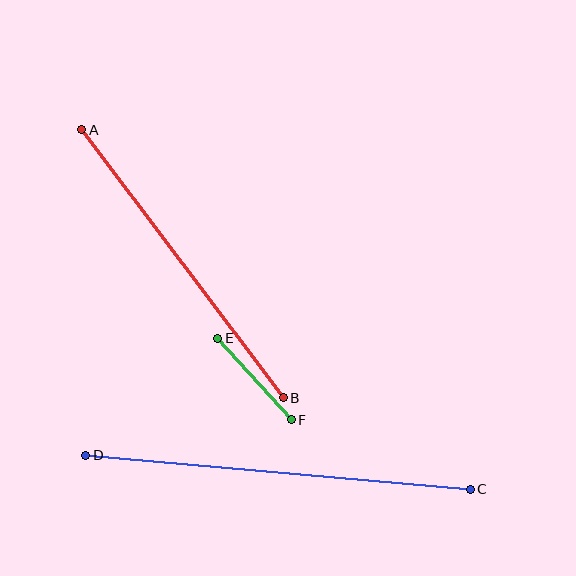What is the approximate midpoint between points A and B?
The midpoint is at approximately (183, 264) pixels.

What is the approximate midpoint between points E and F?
The midpoint is at approximately (255, 379) pixels.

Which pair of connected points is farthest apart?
Points C and D are farthest apart.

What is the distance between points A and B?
The distance is approximately 335 pixels.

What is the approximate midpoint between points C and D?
The midpoint is at approximately (278, 472) pixels.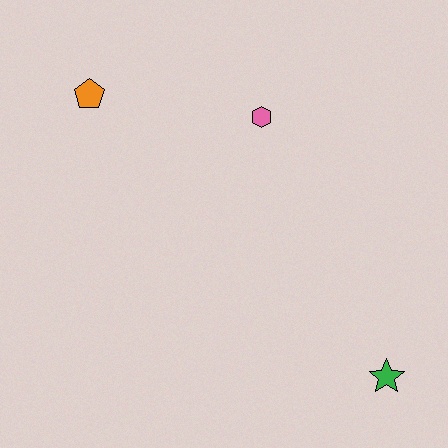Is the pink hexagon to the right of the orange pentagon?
Yes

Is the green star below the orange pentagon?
Yes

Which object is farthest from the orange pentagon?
The green star is farthest from the orange pentagon.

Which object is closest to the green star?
The pink hexagon is closest to the green star.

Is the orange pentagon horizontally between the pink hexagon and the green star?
No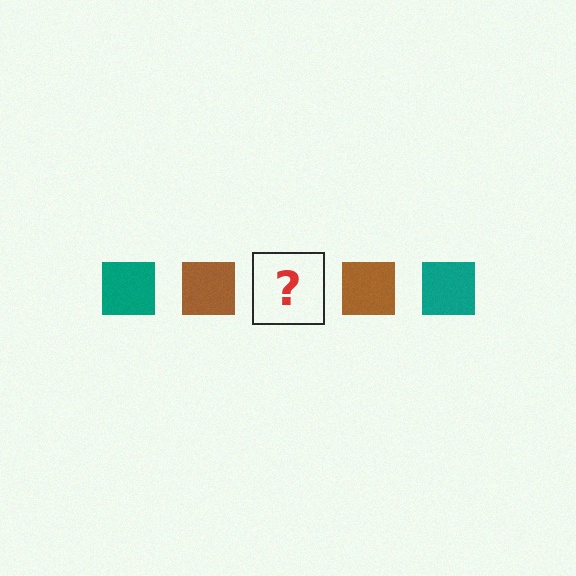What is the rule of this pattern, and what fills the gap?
The rule is that the pattern cycles through teal, brown squares. The gap should be filled with a teal square.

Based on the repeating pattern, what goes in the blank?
The blank should be a teal square.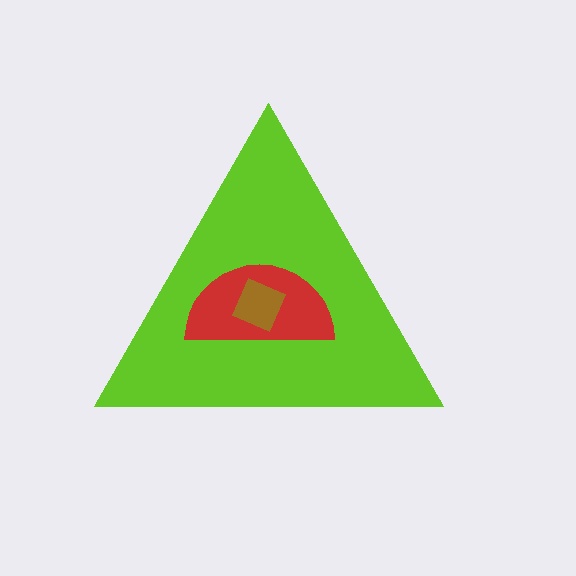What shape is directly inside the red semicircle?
The brown diamond.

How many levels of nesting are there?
3.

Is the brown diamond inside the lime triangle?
Yes.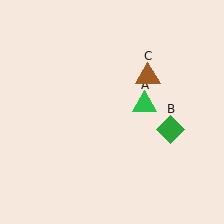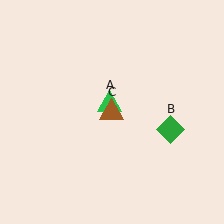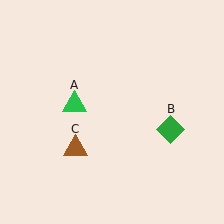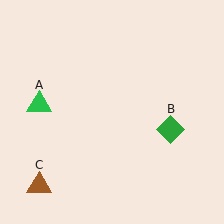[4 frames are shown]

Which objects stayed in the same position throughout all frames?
Green diamond (object B) remained stationary.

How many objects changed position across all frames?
2 objects changed position: green triangle (object A), brown triangle (object C).